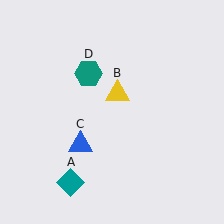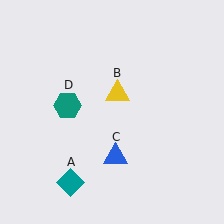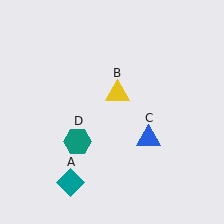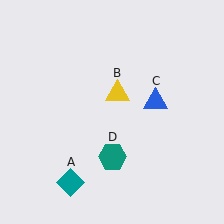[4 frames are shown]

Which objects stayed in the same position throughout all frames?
Teal diamond (object A) and yellow triangle (object B) remained stationary.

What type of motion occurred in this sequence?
The blue triangle (object C), teal hexagon (object D) rotated counterclockwise around the center of the scene.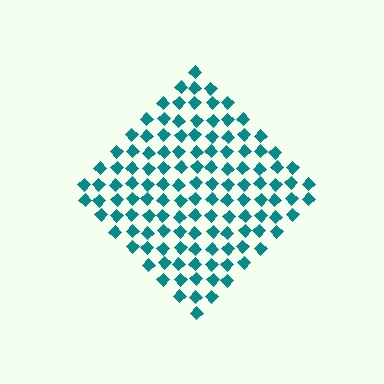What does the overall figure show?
The overall figure shows a diamond.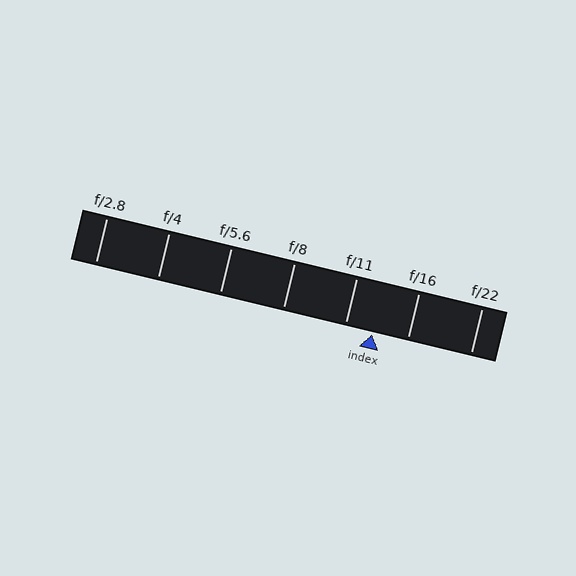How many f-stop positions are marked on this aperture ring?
There are 7 f-stop positions marked.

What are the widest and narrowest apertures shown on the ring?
The widest aperture shown is f/2.8 and the narrowest is f/22.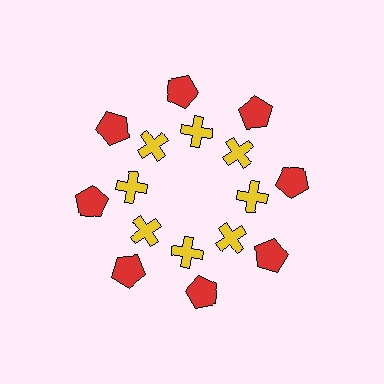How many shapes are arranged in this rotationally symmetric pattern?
There are 16 shapes, arranged in 8 groups of 2.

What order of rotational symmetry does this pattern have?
This pattern has 8-fold rotational symmetry.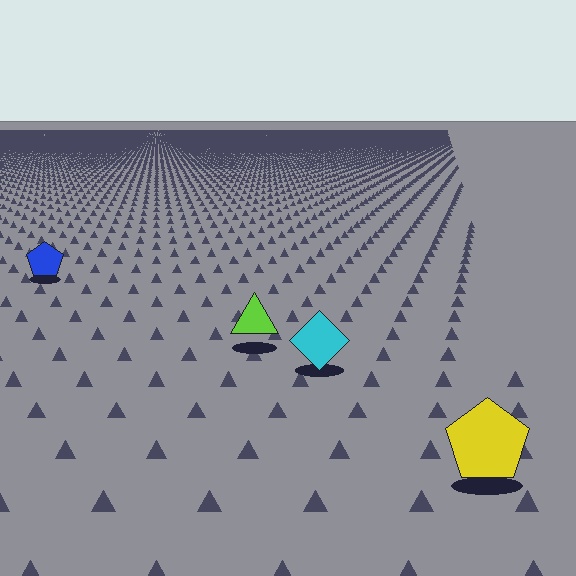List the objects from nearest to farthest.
From nearest to farthest: the yellow pentagon, the cyan diamond, the lime triangle, the blue pentagon.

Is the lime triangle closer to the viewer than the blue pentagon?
Yes. The lime triangle is closer — you can tell from the texture gradient: the ground texture is coarser near it.